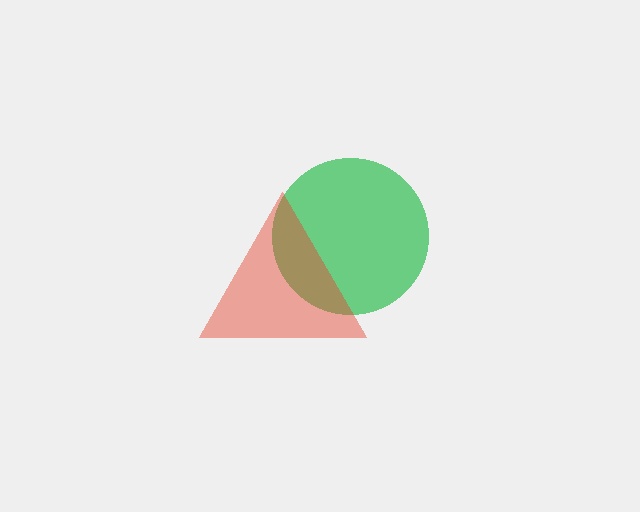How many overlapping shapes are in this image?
There are 2 overlapping shapes in the image.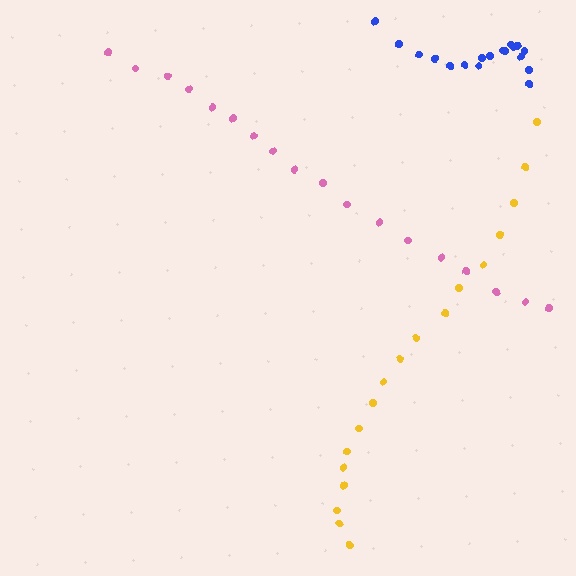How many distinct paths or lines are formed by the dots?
There are 3 distinct paths.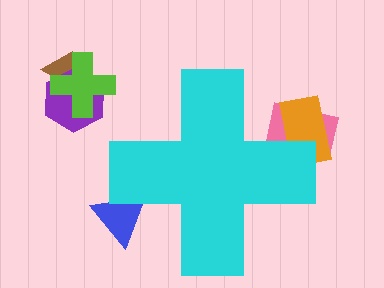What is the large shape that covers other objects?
A cyan cross.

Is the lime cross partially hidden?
No, the lime cross is fully visible.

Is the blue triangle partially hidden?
Yes, the blue triangle is partially hidden behind the cyan cross.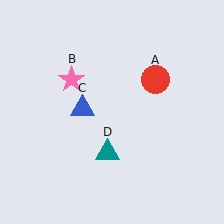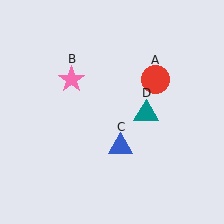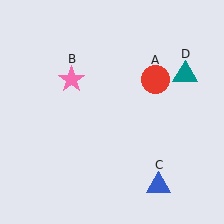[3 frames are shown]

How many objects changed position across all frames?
2 objects changed position: blue triangle (object C), teal triangle (object D).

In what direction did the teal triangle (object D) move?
The teal triangle (object D) moved up and to the right.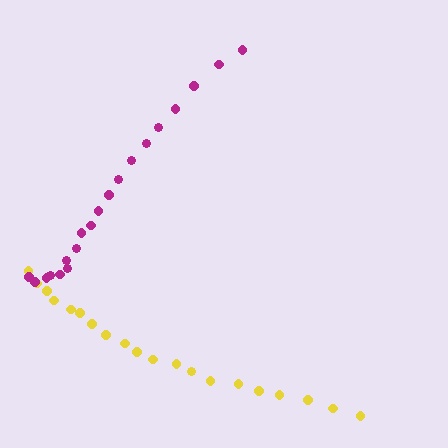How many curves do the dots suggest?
There are 2 distinct paths.